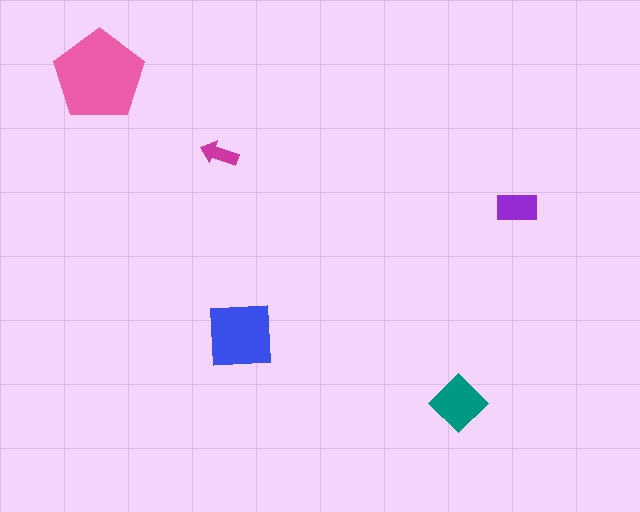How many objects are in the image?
There are 5 objects in the image.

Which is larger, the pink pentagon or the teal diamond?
The pink pentagon.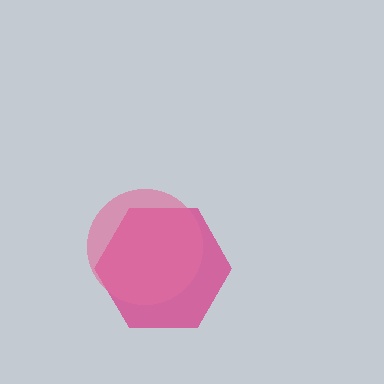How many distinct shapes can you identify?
There are 2 distinct shapes: a magenta hexagon, a pink circle.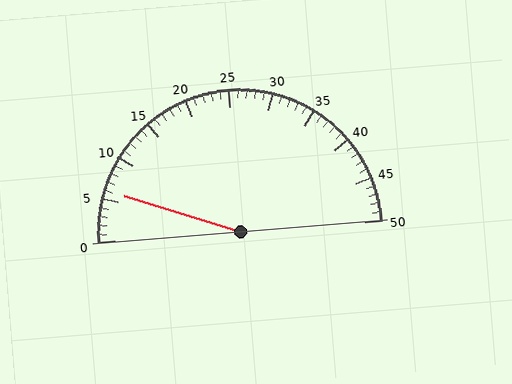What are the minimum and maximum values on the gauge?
The gauge ranges from 0 to 50.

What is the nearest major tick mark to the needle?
The nearest major tick mark is 5.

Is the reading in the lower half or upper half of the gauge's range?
The reading is in the lower half of the range (0 to 50).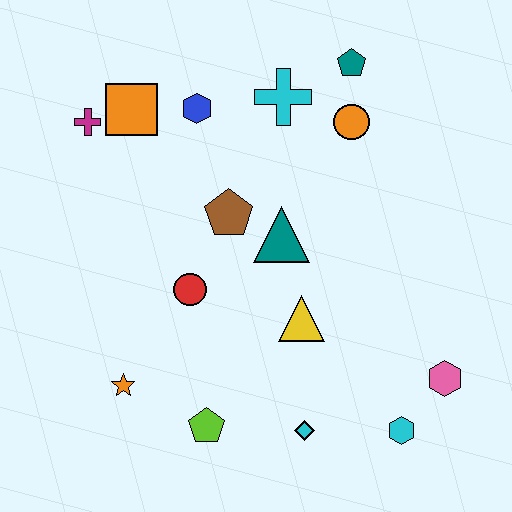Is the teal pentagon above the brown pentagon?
Yes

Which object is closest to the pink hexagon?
The cyan hexagon is closest to the pink hexagon.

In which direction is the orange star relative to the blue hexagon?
The orange star is below the blue hexagon.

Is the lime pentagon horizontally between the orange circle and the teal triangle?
No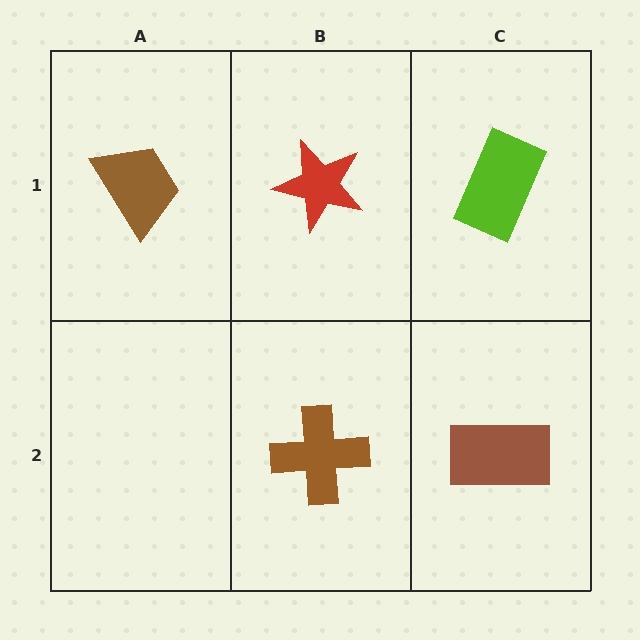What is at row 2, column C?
A brown rectangle.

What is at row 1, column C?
A lime rectangle.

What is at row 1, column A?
A brown trapezoid.